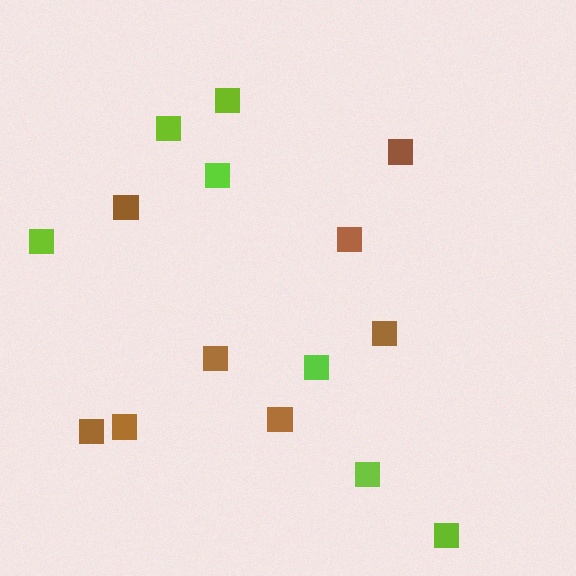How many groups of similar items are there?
There are 2 groups: one group of brown squares (8) and one group of lime squares (7).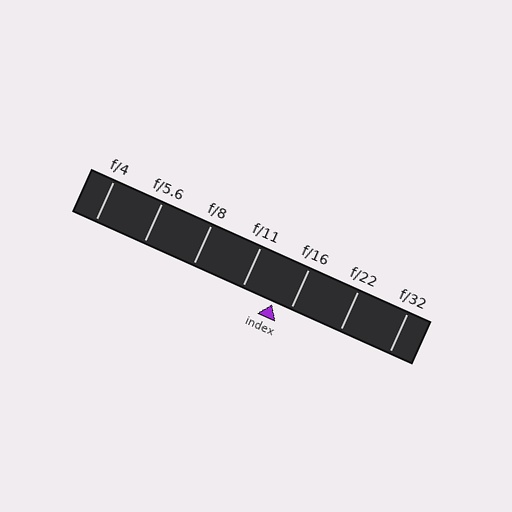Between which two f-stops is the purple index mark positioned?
The index mark is between f/11 and f/16.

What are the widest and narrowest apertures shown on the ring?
The widest aperture shown is f/4 and the narrowest is f/32.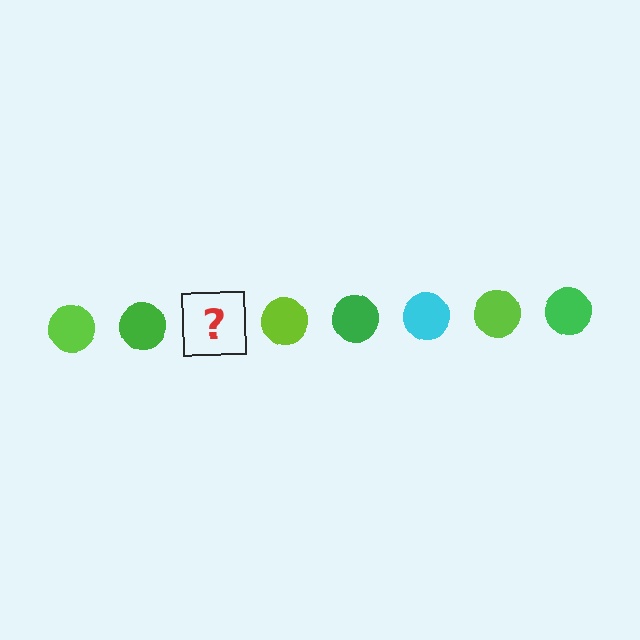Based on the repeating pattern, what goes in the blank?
The blank should be a cyan circle.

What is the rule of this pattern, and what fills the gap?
The rule is that the pattern cycles through lime, green, cyan circles. The gap should be filled with a cyan circle.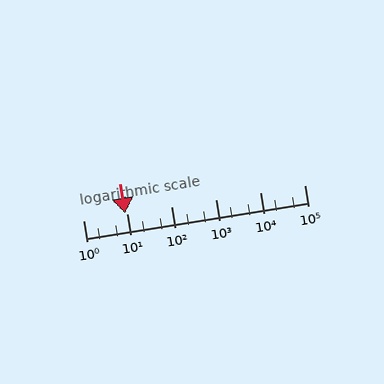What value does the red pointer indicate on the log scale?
The pointer indicates approximately 8.7.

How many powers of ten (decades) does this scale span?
The scale spans 5 decades, from 1 to 100000.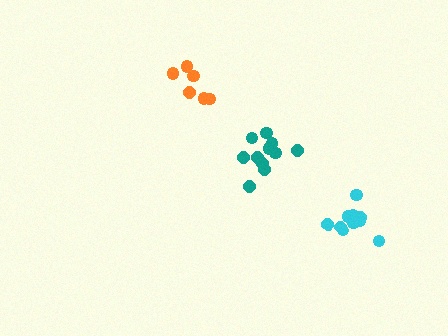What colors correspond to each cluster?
The clusters are colored: teal, cyan, orange.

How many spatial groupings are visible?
There are 3 spatial groupings.